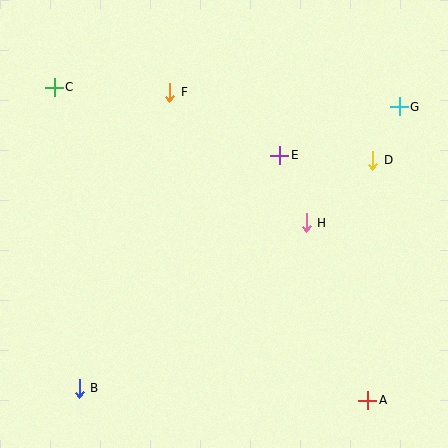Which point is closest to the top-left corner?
Point C is closest to the top-left corner.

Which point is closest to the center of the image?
Point H at (306, 223) is closest to the center.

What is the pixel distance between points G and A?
The distance between G and A is 295 pixels.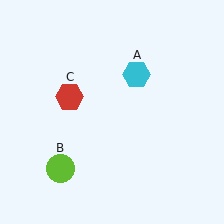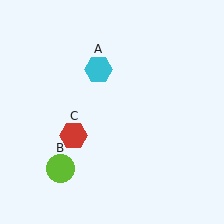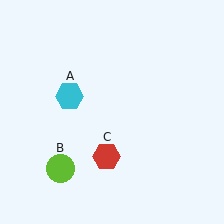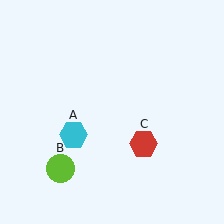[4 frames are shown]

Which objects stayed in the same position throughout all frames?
Lime circle (object B) remained stationary.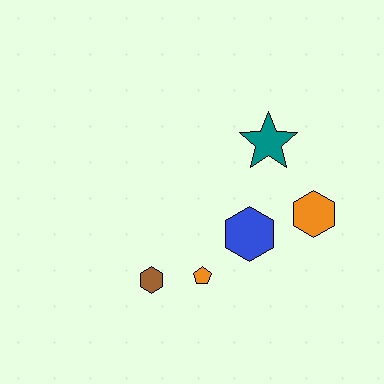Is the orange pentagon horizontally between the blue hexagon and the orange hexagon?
No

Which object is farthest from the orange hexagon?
The brown hexagon is farthest from the orange hexagon.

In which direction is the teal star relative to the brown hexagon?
The teal star is above the brown hexagon.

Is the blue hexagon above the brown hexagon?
Yes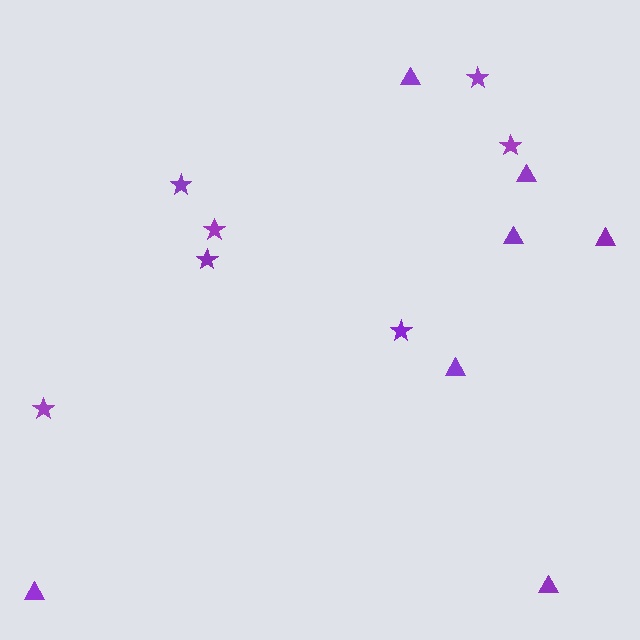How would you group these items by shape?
There are 2 groups: one group of stars (7) and one group of triangles (7).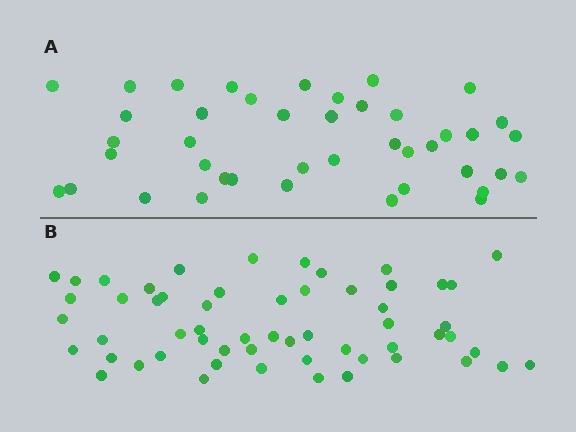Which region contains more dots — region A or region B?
Region B (the bottom region) has more dots.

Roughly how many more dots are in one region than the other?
Region B has approximately 15 more dots than region A.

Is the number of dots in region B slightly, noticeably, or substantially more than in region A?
Region B has noticeably more, but not dramatically so. The ratio is roughly 1.4 to 1.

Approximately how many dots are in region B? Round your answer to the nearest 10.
About 60 dots. (The exact count is 57, which rounds to 60.)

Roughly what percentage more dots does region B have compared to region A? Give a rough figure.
About 35% more.